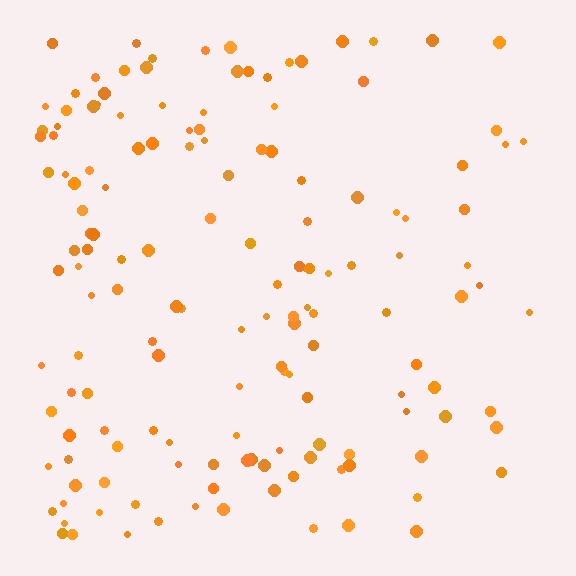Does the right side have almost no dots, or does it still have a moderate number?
Still a moderate number, just noticeably fewer than the left.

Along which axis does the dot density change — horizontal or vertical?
Horizontal.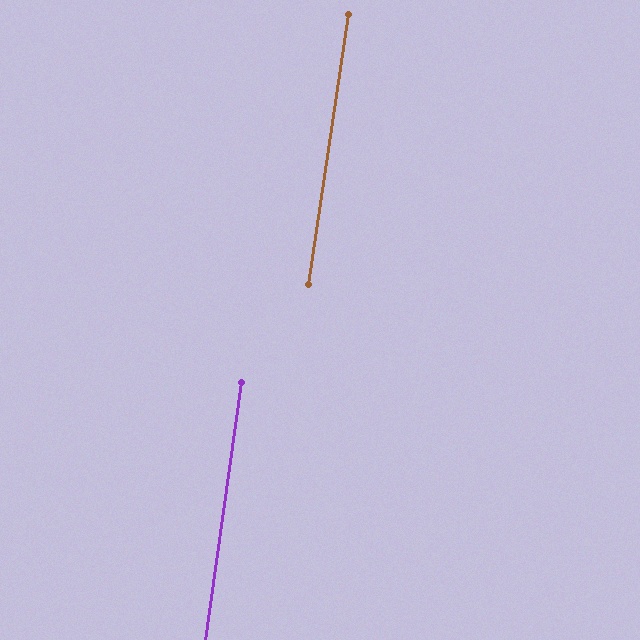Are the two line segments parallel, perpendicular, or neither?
Parallel — their directions differ by only 0.6°.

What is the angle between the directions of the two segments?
Approximately 1 degree.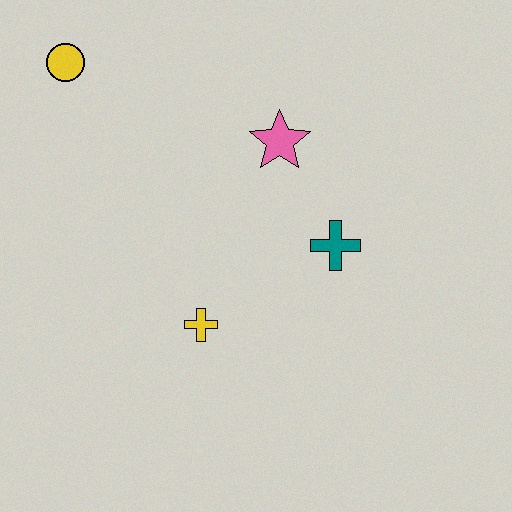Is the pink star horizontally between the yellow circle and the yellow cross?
No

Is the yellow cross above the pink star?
No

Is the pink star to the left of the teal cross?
Yes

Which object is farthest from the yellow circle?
The teal cross is farthest from the yellow circle.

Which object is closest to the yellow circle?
The pink star is closest to the yellow circle.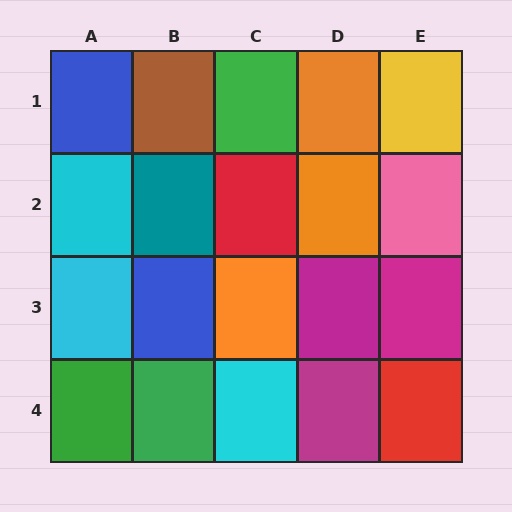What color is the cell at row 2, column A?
Cyan.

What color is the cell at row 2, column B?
Teal.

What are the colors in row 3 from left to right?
Cyan, blue, orange, magenta, magenta.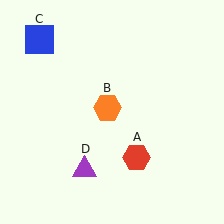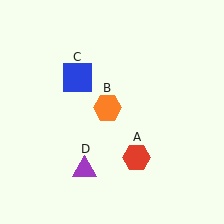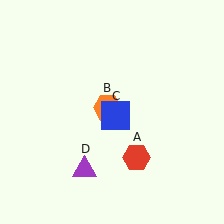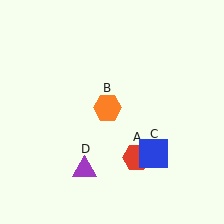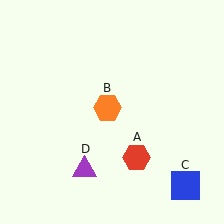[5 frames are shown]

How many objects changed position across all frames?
1 object changed position: blue square (object C).